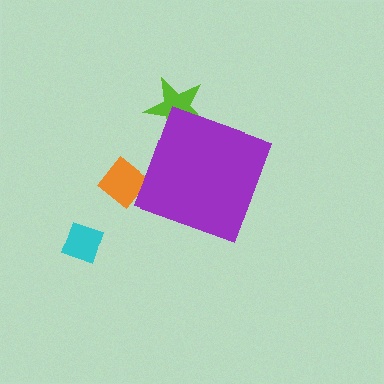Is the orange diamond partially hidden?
Yes, the orange diamond is partially hidden behind the purple diamond.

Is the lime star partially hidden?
Yes, the lime star is partially hidden behind the purple diamond.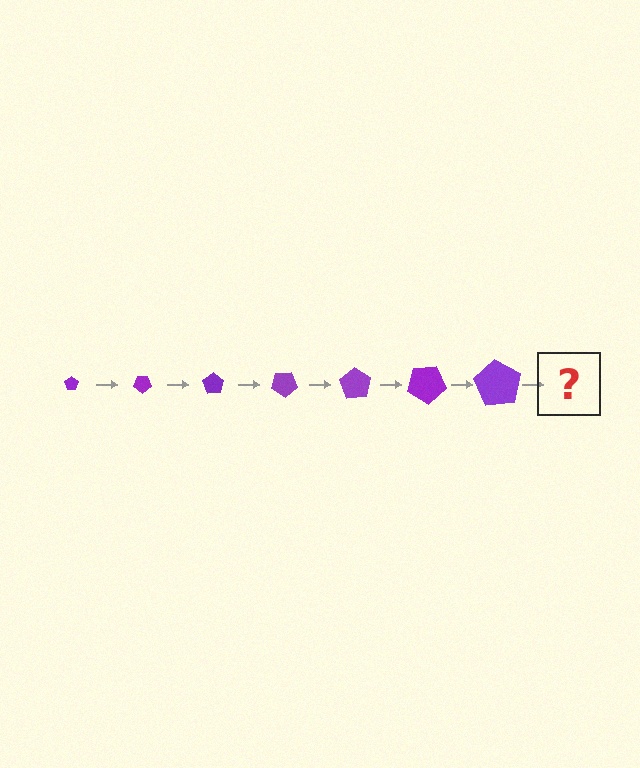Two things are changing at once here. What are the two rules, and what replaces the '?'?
The two rules are that the pentagon grows larger each step and it rotates 35 degrees each step. The '?' should be a pentagon, larger than the previous one and rotated 245 degrees from the start.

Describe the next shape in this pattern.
It should be a pentagon, larger than the previous one and rotated 245 degrees from the start.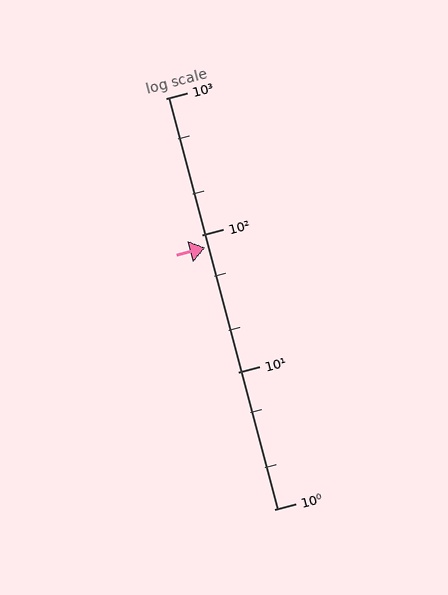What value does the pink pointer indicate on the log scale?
The pointer indicates approximately 81.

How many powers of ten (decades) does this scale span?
The scale spans 3 decades, from 1 to 1000.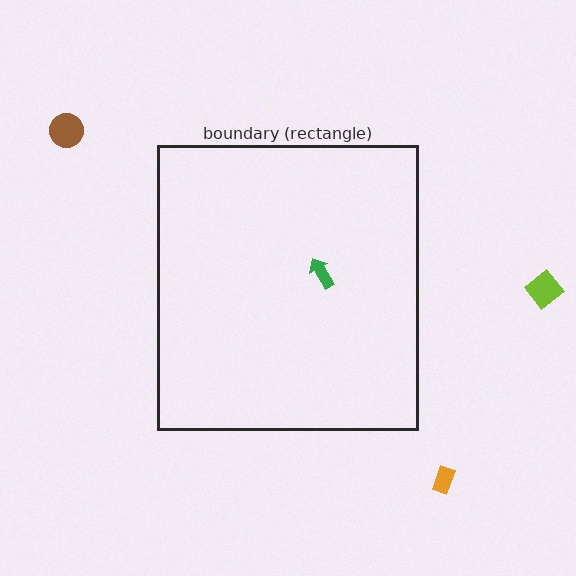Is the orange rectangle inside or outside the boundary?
Outside.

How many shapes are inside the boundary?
1 inside, 3 outside.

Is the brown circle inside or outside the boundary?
Outside.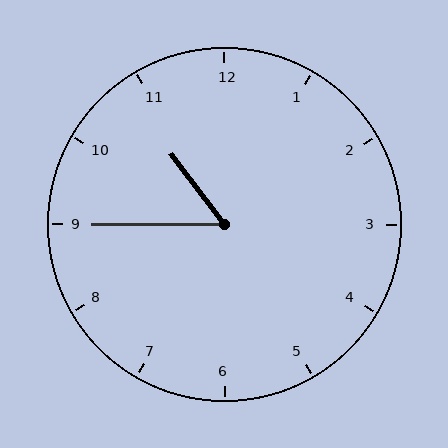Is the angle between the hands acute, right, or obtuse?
It is acute.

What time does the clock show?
10:45.